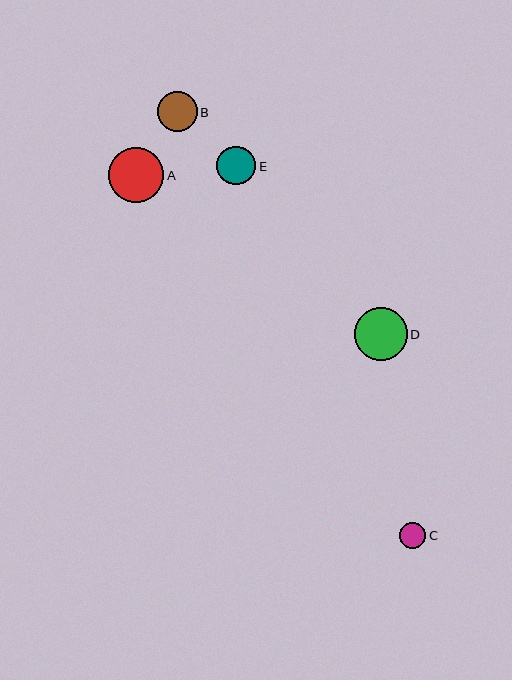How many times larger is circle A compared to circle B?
Circle A is approximately 1.4 times the size of circle B.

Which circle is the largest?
Circle A is the largest with a size of approximately 55 pixels.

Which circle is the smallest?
Circle C is the smallest with a size of approximately 26 pixels.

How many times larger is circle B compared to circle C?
Circle B is approximately 1.5 times the size of circle C.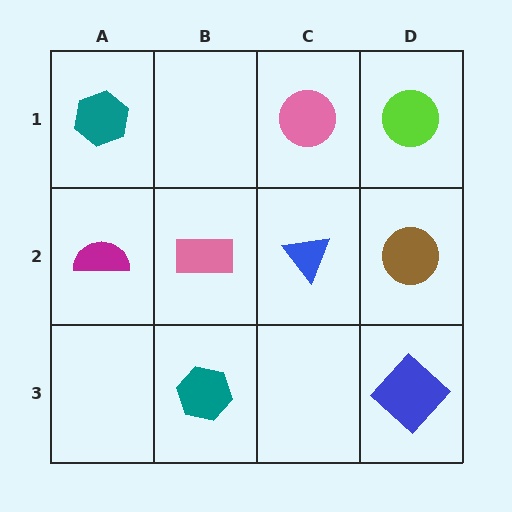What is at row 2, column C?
A blue triangle.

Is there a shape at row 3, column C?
No, that cell is empty.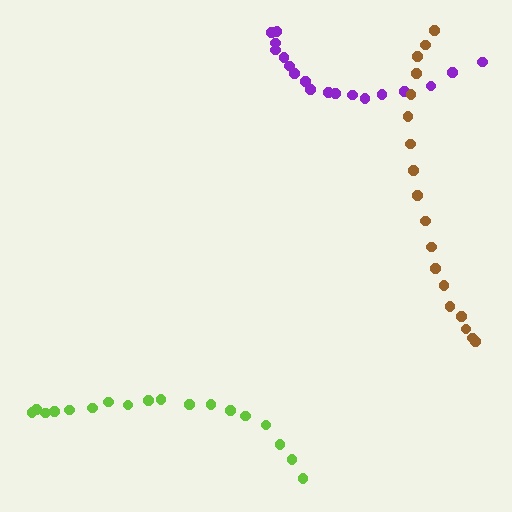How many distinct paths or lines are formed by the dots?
There are 3 distinct paths.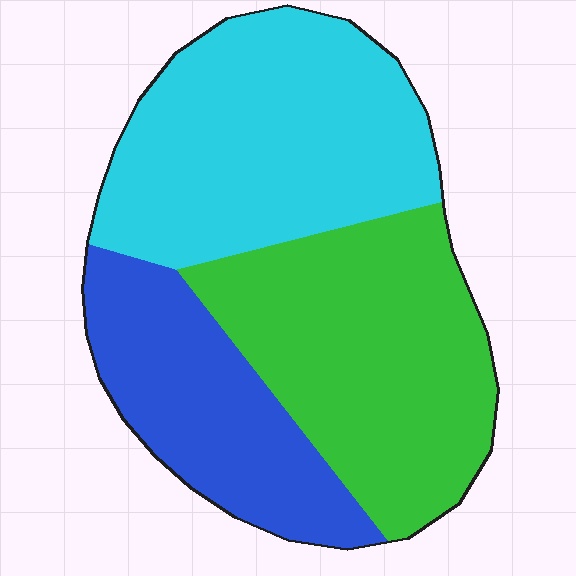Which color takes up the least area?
Blue, at roughly 25%.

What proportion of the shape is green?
Green covers 37% of the shape.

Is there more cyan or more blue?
Cyan.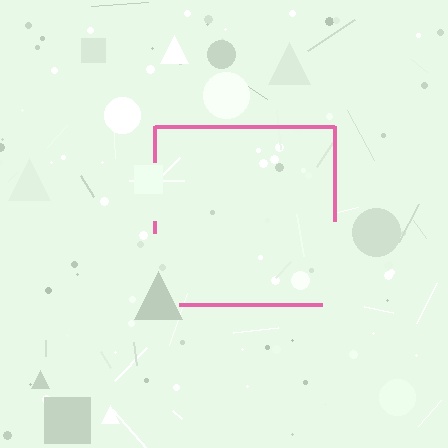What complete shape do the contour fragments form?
The contour fragments form a square.